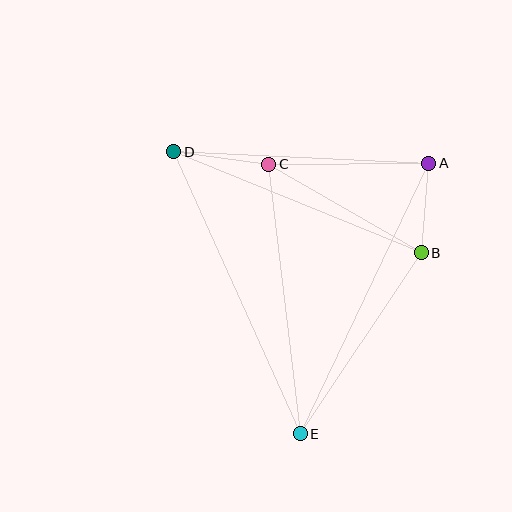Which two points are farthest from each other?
Points D and E are farthest from each other.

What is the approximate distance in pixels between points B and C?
The distance between B and C is approximately 177 pixels.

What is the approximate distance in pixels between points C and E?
The distance between C and E is approximately 271 pixels.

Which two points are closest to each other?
Points A and B are closest to each other.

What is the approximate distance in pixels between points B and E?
The distance between B and E is approximately 217 pixels.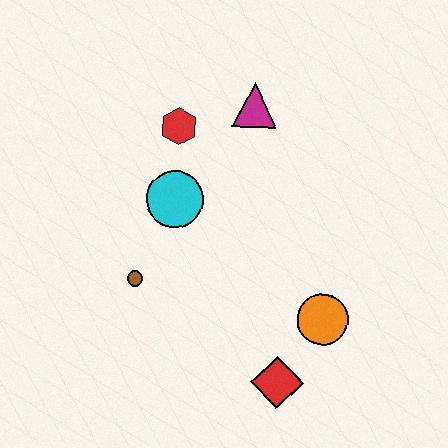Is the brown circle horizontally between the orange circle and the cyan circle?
No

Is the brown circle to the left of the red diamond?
Yes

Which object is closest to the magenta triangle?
The red hexagon is closest to the magenta triangle.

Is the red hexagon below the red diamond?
No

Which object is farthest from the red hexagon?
The red diamond is farthest from the red hexagon.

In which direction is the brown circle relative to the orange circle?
The brown circle is to the left of the orange circle.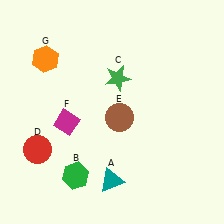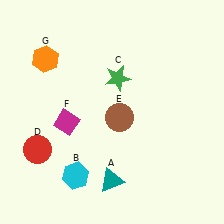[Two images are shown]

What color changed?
The hexagon (B) changed from green in Image 1 to cyan in Image 2.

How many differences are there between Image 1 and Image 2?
There is 1 difference between the two images.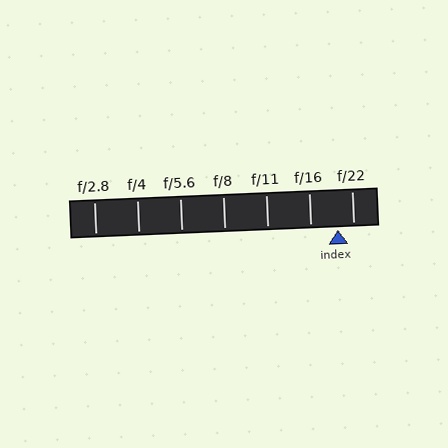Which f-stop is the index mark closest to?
The index mark is closest to f/22.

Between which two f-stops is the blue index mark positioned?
The index mark is between f/16 and f/22.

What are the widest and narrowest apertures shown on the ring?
The widest aperture shown is f/2.8 and the narrowest is f/22.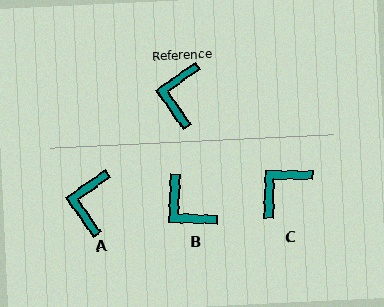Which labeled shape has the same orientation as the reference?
A.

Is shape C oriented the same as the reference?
No, it is off by about 36 degrees.